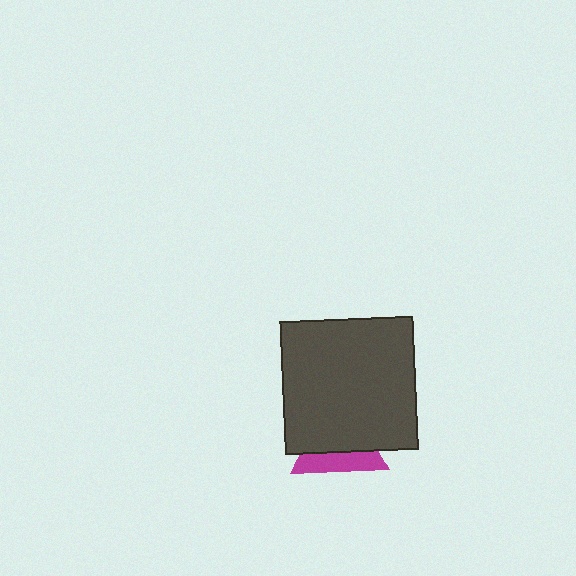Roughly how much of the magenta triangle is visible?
A small part of it is visible (roughly 37%).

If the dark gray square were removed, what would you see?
You would see the complete magenta triangle.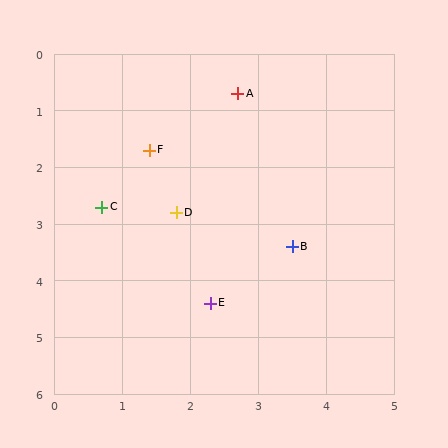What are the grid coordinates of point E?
Point E is at approximately (2.3, 4.4).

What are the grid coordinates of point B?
Point B is at approximately (3.5, 3.4).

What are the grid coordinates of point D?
Point D is at approximately (1.8, 2.8).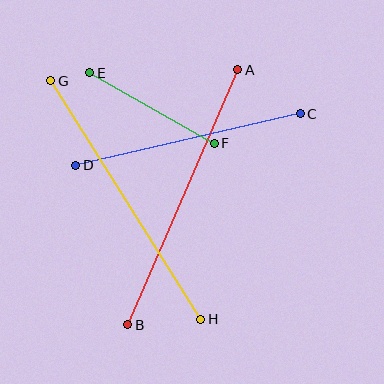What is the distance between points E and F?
The distance is approximately 143 pixels.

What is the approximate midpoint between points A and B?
The midpoint is at approximately (183, 197) pixels.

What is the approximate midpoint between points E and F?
The midpoint is at approximately (152, 108) pixels.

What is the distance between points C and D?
The distance is approximately 230 pixels.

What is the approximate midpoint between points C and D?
The midpoint is at approximately (188, 140) pixels.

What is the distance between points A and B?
The distance is approximately 278 pixels.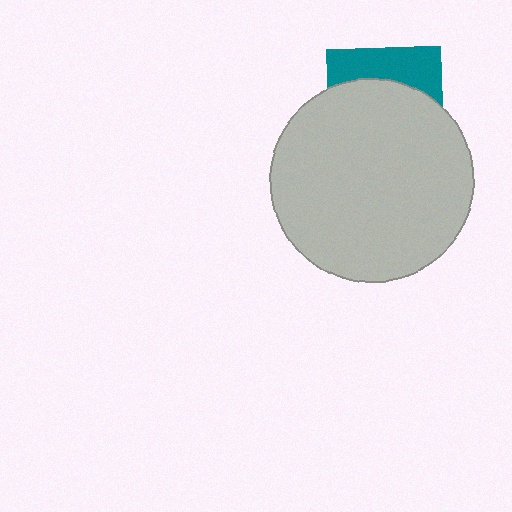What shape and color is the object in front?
The object in front is a light gray circle.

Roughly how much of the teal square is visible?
A small part of it is visible (roughly 32%).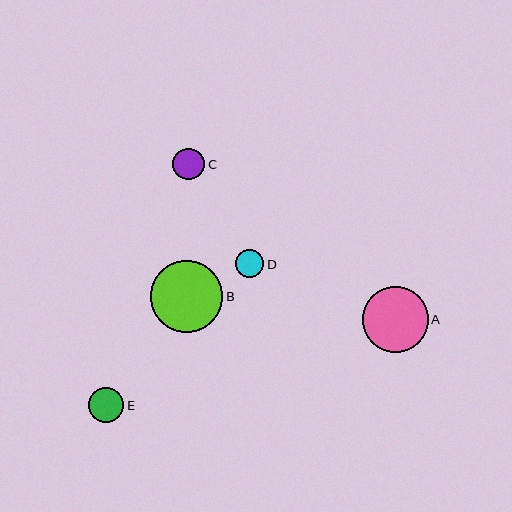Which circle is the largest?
Circle B is the largest with a size of approximately 72 pixels.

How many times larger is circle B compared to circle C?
Circle B is approximately 2.3 times the size of circle C.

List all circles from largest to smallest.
From largest to smallest: B, A, E, C, D.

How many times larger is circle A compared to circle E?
Circle A is approximately 1.9 times the size of circle E.